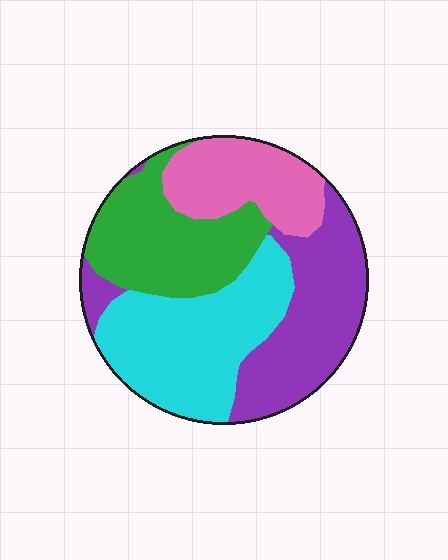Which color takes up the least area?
Pink, at roughly 20%.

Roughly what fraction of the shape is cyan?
Cyan covers 30% of the shape.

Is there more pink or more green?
Green.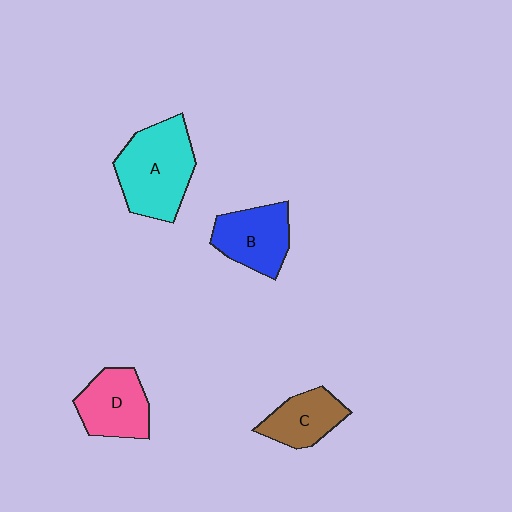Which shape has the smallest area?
Shape C (brown).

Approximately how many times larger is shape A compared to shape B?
Approximately 1.4 times.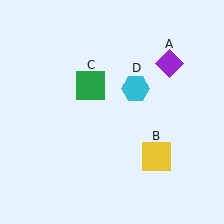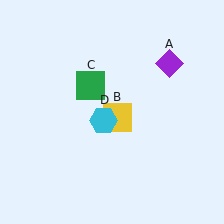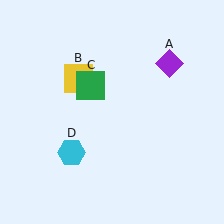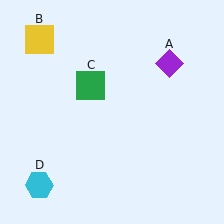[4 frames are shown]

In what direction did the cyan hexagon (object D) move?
The cyan hexagon (object D) moved down and to the left.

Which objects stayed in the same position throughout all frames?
Purple diamond (object A) and green square (object C) remained stationary.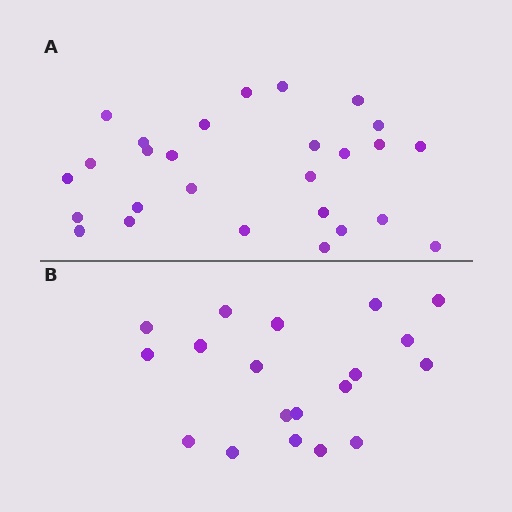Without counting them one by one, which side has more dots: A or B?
Region A (the top region) has more dots.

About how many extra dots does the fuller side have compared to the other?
Region A has roughly 8 or so more dots than region B.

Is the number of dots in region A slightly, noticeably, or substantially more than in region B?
Region A has noticeably more, but not dramatically so. The ratio is roughly 1.4 to 1.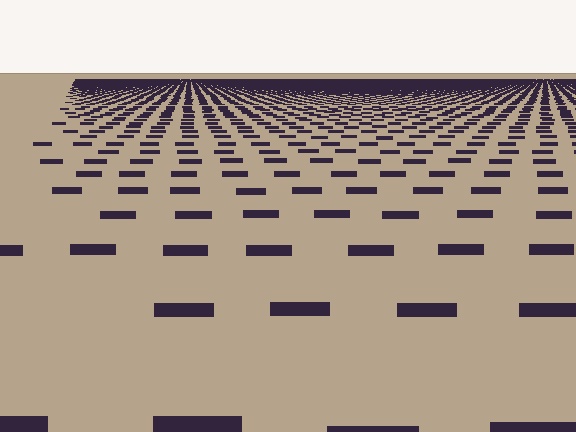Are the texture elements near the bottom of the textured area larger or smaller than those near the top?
Larger. Near the bottom, elements are closer to the viewer and appear at a bigger on-screen size.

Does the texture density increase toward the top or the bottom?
Density increases toward the top.